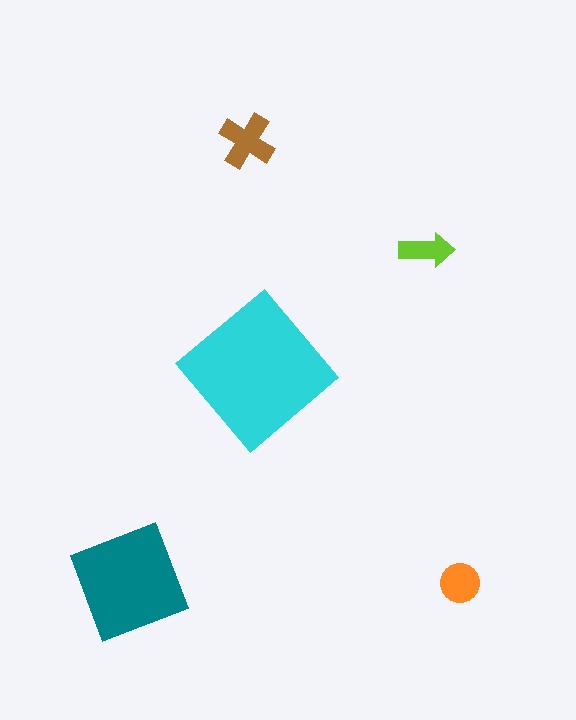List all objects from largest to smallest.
The cyan diamond, the teal diamond, the brown cross, the orange circle, the lime arrow.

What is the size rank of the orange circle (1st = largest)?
4th.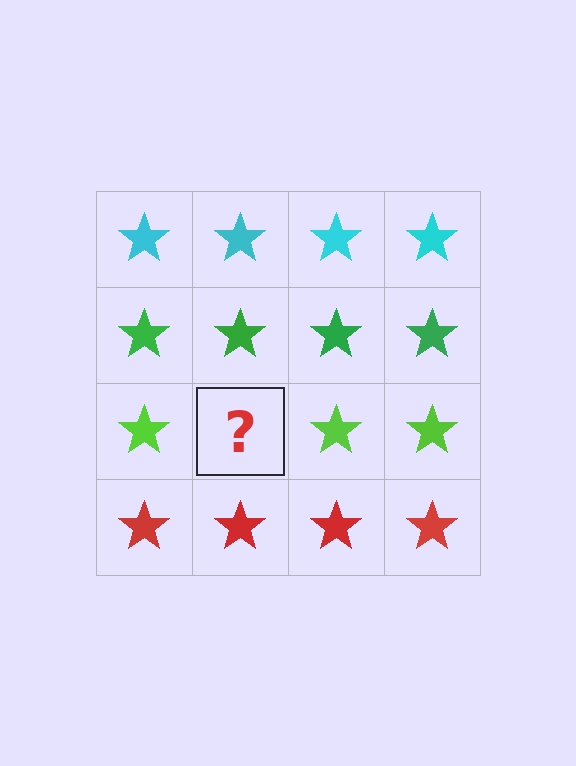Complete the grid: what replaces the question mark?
The question mark should be replaced with a lime star.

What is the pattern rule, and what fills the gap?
The rule is that each row has a consistent color. The gap should be filled with a lime star.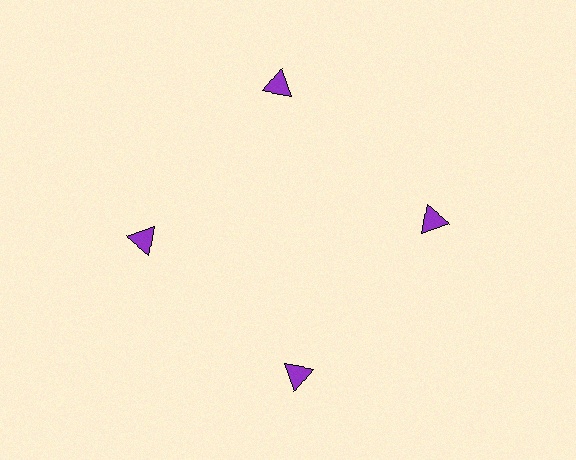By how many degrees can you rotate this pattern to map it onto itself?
The pattern maps onto itself every 90 degrees of rotation.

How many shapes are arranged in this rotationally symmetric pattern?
There are 4 shapes, arranged in 4 groups of 1.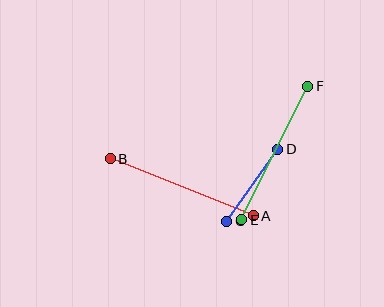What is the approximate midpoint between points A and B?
The midpoint is at approximately (182, 187) pixels.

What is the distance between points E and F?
The distance is approximately 149 pixels.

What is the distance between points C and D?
The distance is approximately 88 pixels.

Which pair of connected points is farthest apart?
Points A and B are farthest apart.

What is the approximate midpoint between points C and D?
The midpoint is at approximately (252, 185) pixels.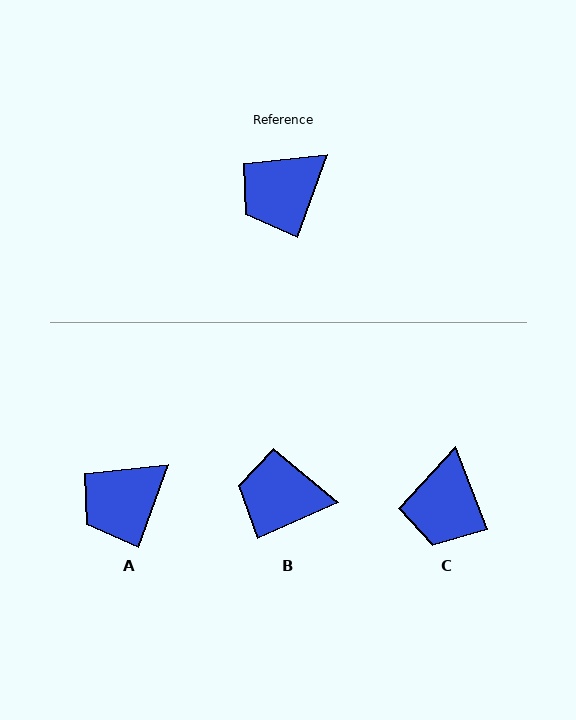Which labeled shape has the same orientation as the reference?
A.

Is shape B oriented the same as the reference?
No, it is off by about 46 degrees.